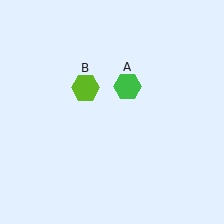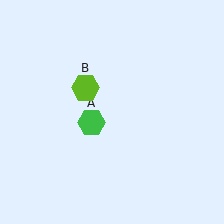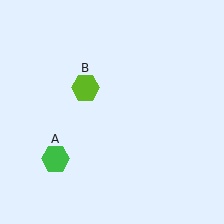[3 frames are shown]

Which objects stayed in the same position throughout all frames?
Lime hexagon (object B) remained stationary.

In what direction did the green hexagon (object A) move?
The green hexagon (object A) moved down and to the left.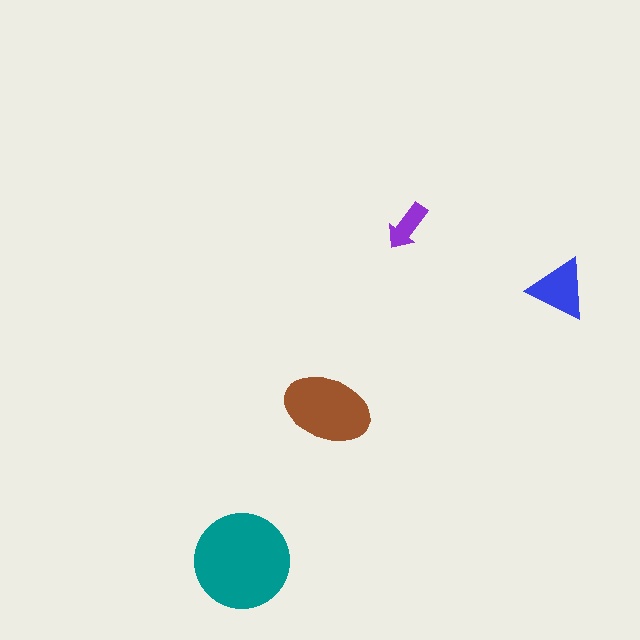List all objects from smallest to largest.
The purple arrow, the blue triangle, the brown ellipse, the teal circle.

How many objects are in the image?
There are 4 objects in the image.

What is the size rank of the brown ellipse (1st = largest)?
2nd.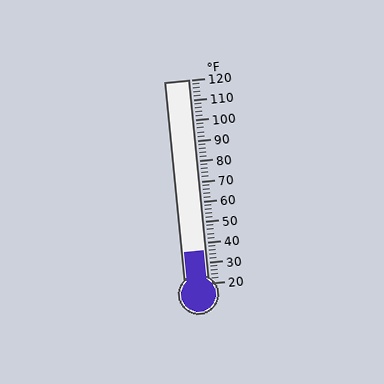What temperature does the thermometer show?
The thermometer shows approximately 36°F.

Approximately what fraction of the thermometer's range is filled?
The thermometer is filled to approximately 15% of its range.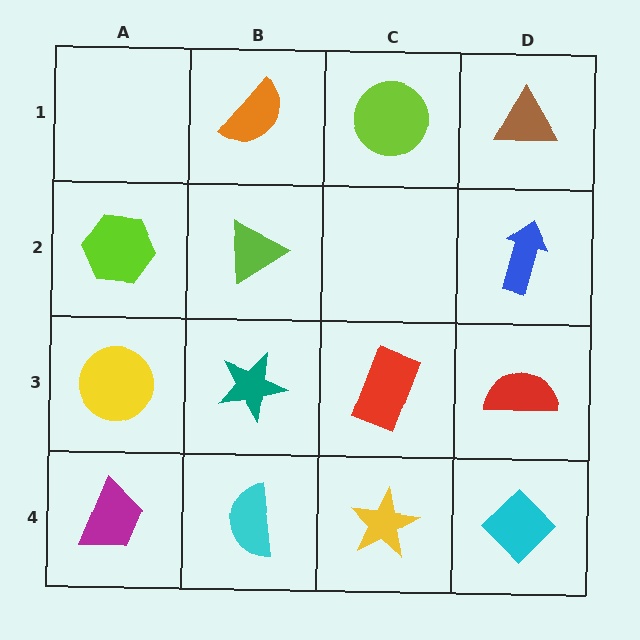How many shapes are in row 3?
4 shapes.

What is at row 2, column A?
A lime hexagon.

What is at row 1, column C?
A lime circle.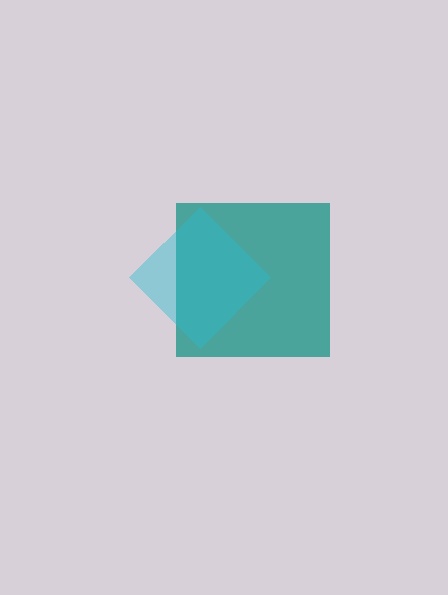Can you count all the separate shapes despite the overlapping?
Yes, there are 2 separate shapes.